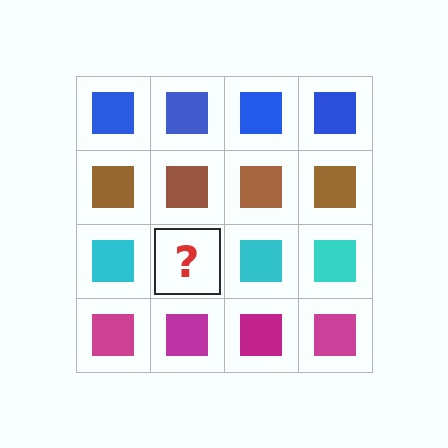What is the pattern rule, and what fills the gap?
The rule is that each row has a consistent color. The gap should be filled with a cyan square.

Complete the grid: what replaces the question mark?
The question mark should be replaced with a cyan square.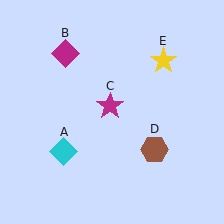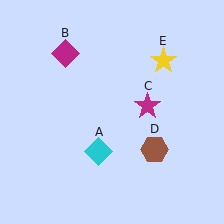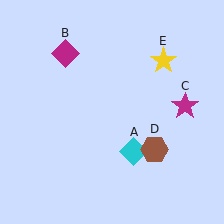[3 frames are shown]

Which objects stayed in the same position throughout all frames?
Magenta diamond (object B) and brown hexagon (object D) and yellow star (object E) remained stationary.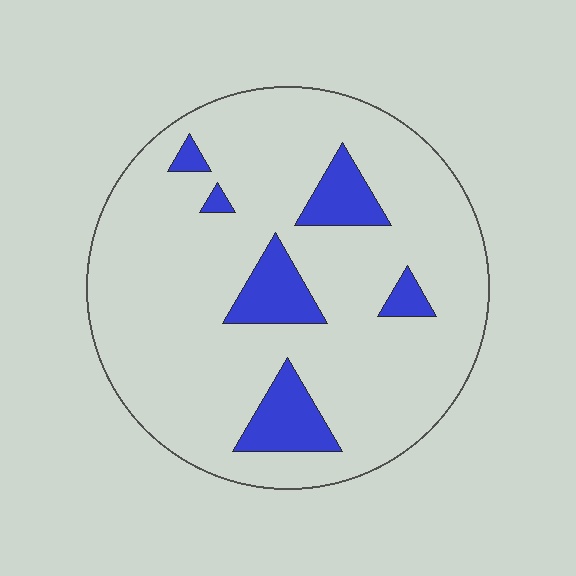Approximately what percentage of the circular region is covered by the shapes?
Approximately 15%.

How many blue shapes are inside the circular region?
6.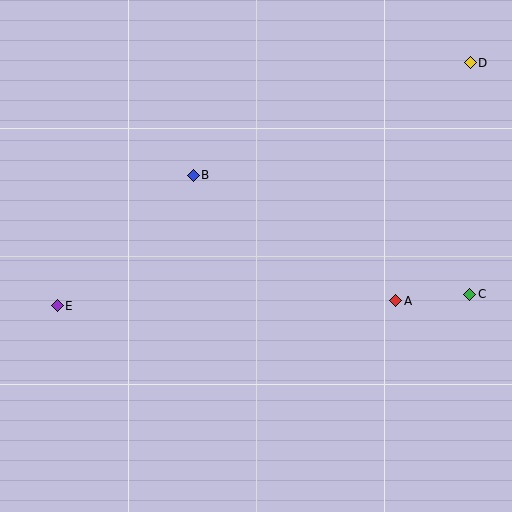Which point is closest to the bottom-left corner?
Point E is closest to the bottom-left corner.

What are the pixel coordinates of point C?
Point C is at (470, 294).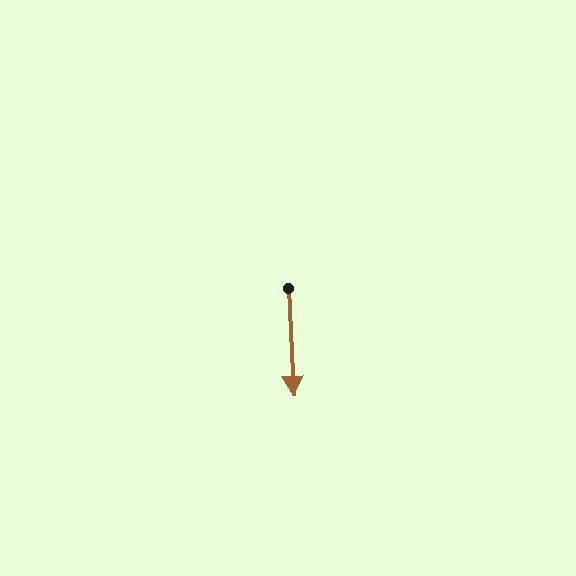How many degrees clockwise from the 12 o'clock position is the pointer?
Approximately 177 degrees.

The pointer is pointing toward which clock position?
Roughly 6 o'clock.